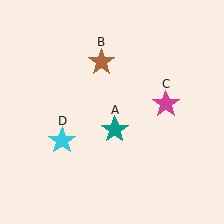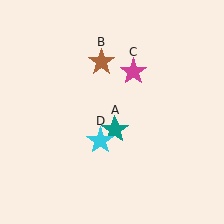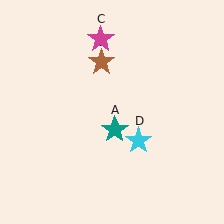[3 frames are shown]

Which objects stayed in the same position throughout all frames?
Teal star (object A) and brown star (object B) remained stationary.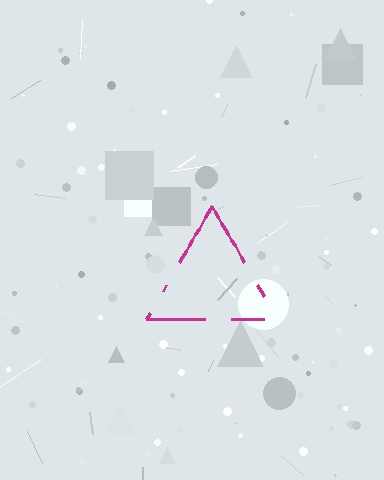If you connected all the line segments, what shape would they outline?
They would outline a triangle.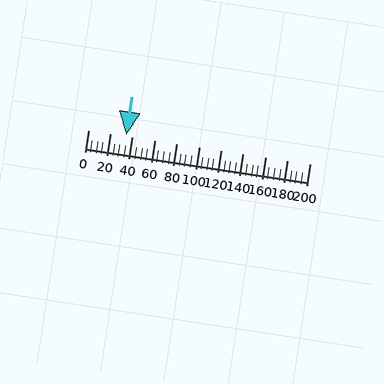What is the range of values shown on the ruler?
The ruler shows values from 0 to 200.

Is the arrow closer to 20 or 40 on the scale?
The arrow is closer to 40.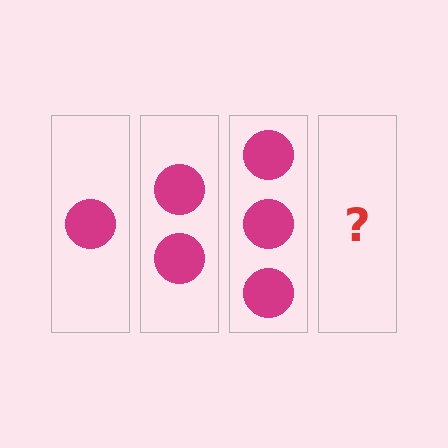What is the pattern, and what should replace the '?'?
The pattern is that each step adds one more circle. The '?' should be 4 circles.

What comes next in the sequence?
The next element should be 4 circles.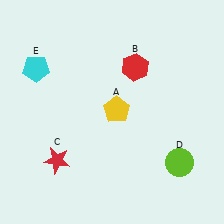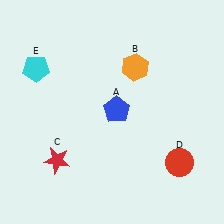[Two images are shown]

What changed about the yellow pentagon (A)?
In Image 1, A is yellow. In Image 2, it changed to blue.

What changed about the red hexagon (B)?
In Image 1, B is red. In Image 2, it changed to orange.